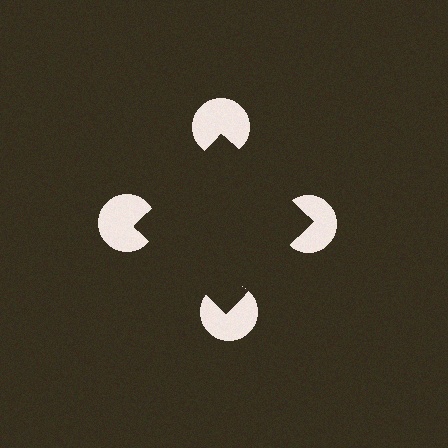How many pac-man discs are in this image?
There are 4 — one at each vertex of the illusory square.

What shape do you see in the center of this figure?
An illusory square — its edges are inferred from the aligned wedge cuts in the pac-man discs, not physically drawn.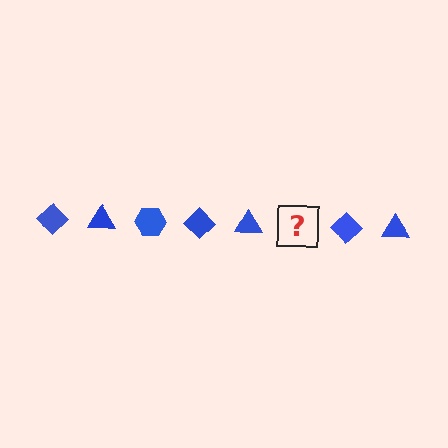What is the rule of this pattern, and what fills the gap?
The rule is that the pattern cycles through diamond, triangle, hexagon shapes in blue. The gap should be filled with a blue hexagon.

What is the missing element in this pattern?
The missing element is a blue hexagon.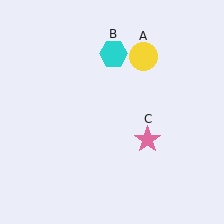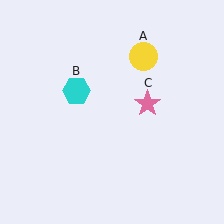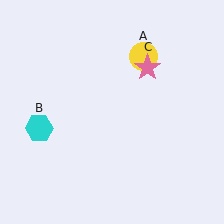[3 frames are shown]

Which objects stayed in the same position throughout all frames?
Yellow circle (object A) remained stationary.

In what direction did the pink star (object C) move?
The pink star (object C) moved up.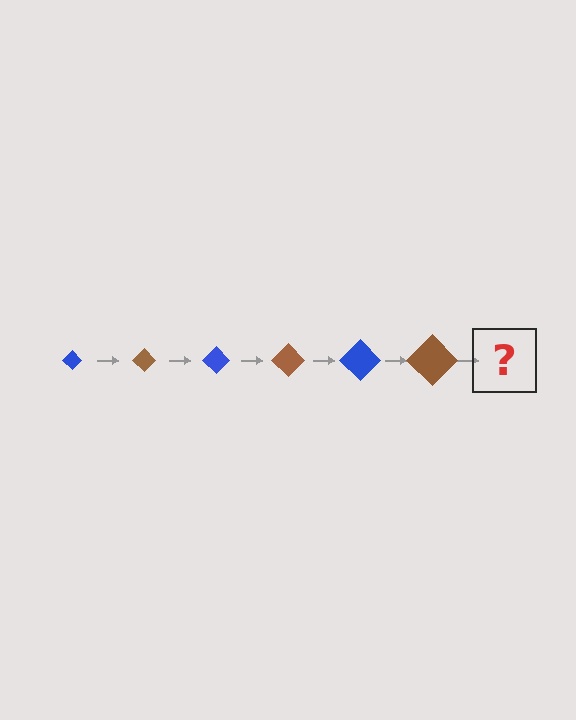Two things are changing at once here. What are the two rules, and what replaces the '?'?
The two rules are that the diamond grows larger each step and the color cycles through blue and brown. The '?' should be a blue diamond, larger than the previous one.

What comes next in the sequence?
The next element should be a blue diamond, larger than the previous one.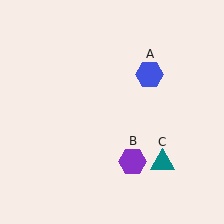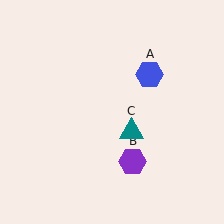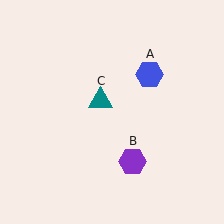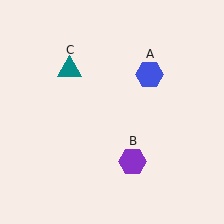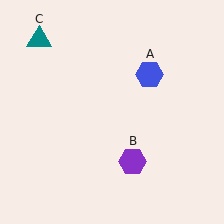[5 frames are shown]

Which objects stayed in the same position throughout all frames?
Blue hexagon (object A) and purple hexagon (object B) remained stationary.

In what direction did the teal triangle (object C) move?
The teal triangle (object C) moved up and to the left.